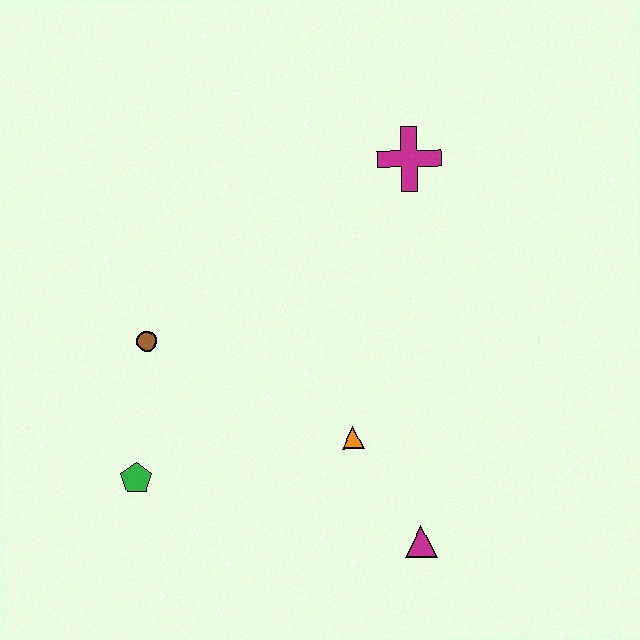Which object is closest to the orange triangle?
The magenta triangle is closest to the orange triangle.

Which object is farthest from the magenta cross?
The green pentagon is farthest from the magenta cross.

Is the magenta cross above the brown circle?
Yes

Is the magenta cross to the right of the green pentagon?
Yes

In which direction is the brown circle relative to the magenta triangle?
The brown circle is to the left of the magenta triangle.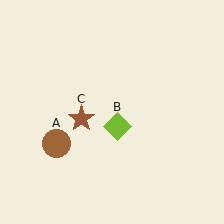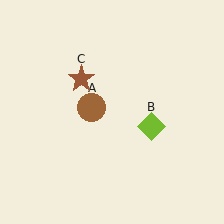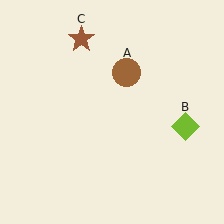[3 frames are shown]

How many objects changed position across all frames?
3 objects changed position: brown circle (object A), lime diamond (object B), brown star (object C).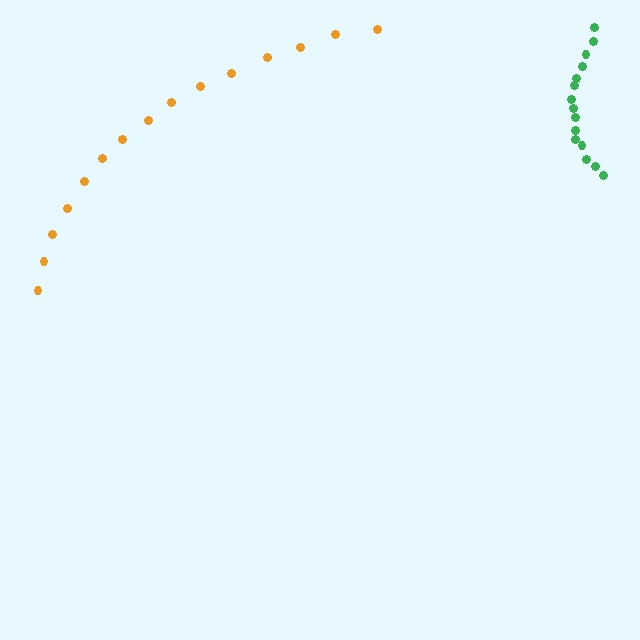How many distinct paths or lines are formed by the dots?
There are 2 distinct paths.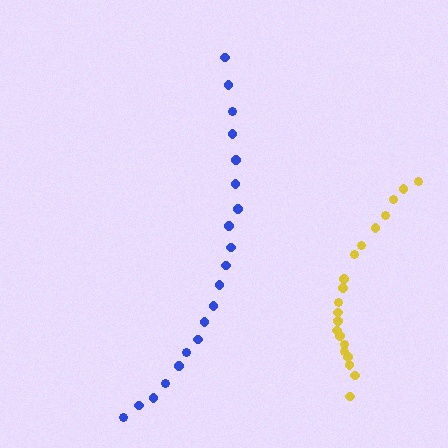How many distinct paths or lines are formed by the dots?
There are 2 distinct paths.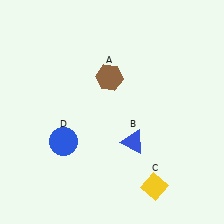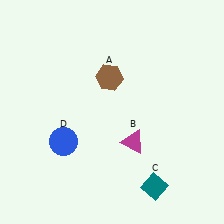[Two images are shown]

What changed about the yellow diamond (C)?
In Image 1, C is yellow. In Image 2, it changed to teal.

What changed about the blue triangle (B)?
In Image 1, B is blue. In Image 2, it changed to magenta.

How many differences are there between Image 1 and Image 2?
There are 2 differences between the two images.